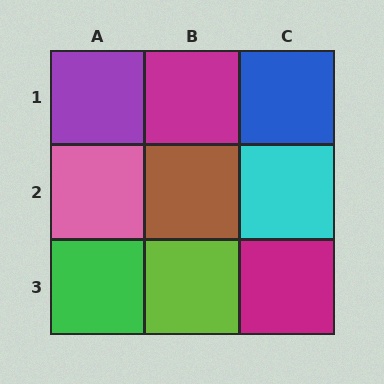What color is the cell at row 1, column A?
Purple.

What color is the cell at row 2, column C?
Cyan.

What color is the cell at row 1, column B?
Magenta.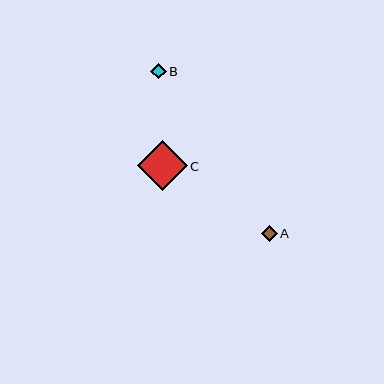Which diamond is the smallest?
Diamond A is the smallest with a size of approximately 15 pixels.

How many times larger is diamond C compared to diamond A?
Diamond C is approximately 3.2 times the size of diamond A.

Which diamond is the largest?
Diamond C is the largest with a size of approximately 50 pixels.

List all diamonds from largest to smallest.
From largest to smallest: C, B, A.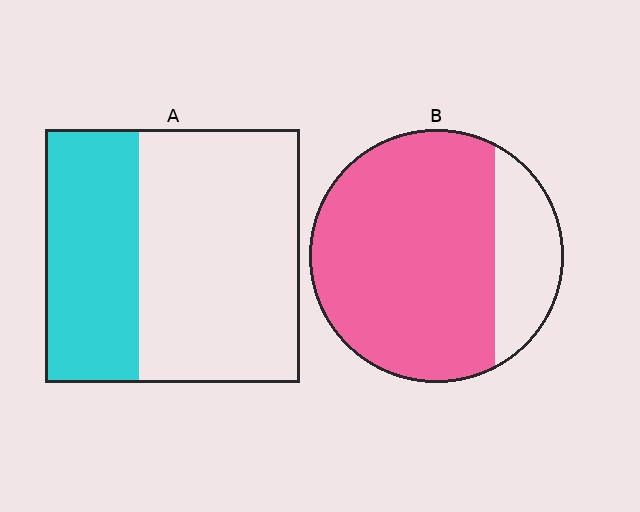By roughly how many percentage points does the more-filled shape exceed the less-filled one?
By roughly 40 percentage points (B over A).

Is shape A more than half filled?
No.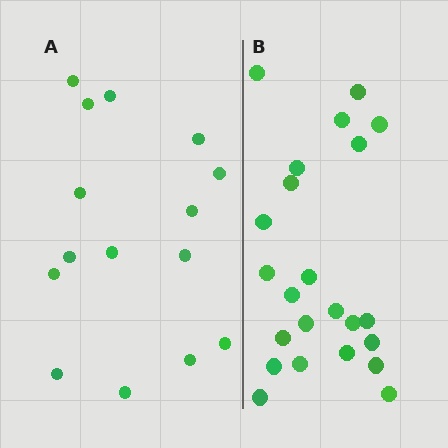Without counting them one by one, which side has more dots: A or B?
Region B (the right region) has more dots.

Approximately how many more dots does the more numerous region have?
Region B has roughly 8 or so more dots than region A.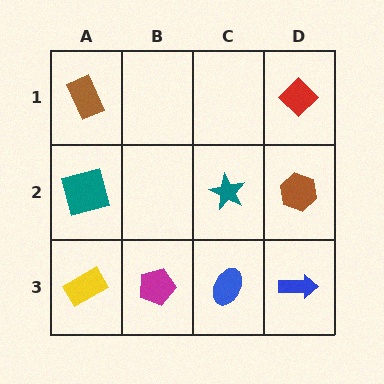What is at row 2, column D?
A brown hexagon.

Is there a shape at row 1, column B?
No, that cell is empty.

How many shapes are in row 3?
4 shapes.